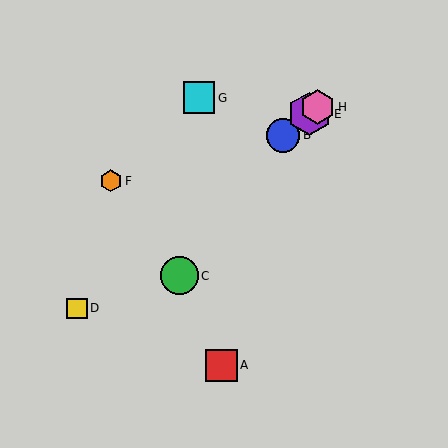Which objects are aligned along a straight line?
Objects B, D, E, H are aligned along a straight line.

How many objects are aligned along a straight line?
4 objects (B, D, E, H) are aligned along a straight line.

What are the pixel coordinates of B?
Object B is at (283, 135).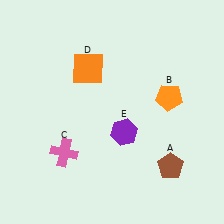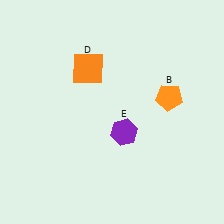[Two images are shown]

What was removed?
The brown pentagon (A), the pink cross (C) were removed in Image 2.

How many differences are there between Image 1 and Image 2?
There are 2 differences between the two images.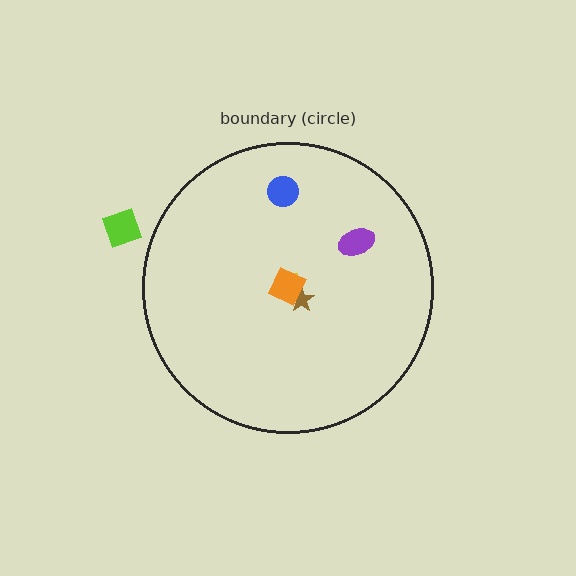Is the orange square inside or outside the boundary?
Inside.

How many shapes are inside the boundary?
5 inside, 1 outside.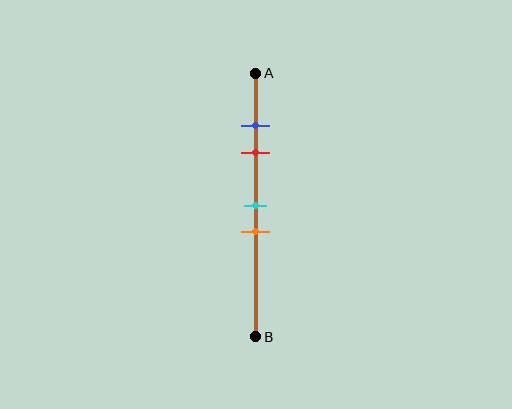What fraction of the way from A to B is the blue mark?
The blue mark is approximately 20% (0.2) of the way from A to B.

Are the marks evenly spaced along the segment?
No, the marks are not evenly spaced.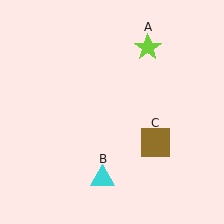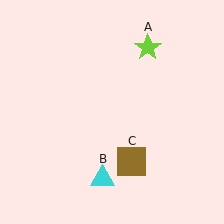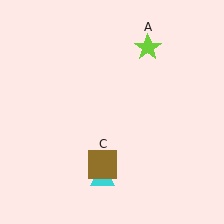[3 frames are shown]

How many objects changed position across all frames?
1 object changed position: brown square (object C).